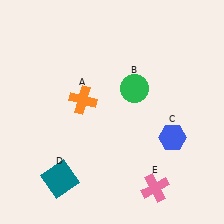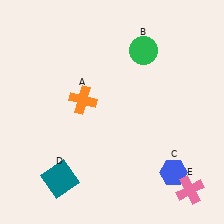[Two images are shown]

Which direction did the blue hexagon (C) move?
The blue hexagon (C) moved down.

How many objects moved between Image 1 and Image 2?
3 objects moved between the two images.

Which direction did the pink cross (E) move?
The pink cross (E) moved right.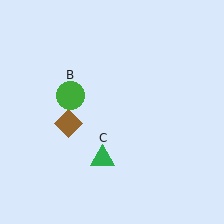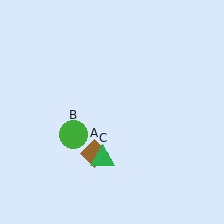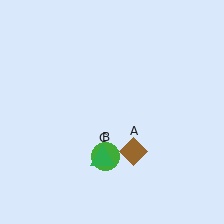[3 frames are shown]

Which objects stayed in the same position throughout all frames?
Green triangle (object C) remained stationary.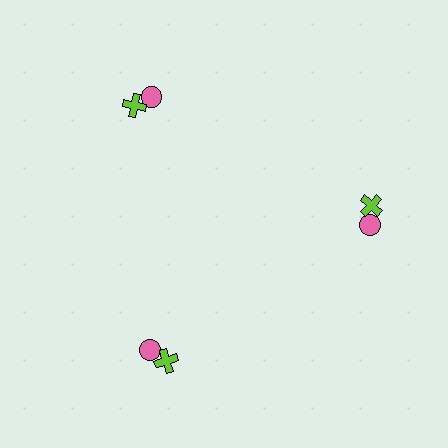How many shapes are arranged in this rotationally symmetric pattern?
There are 6 shapes, arranged in 3 groups of 2.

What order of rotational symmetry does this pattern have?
This pattern has 3-fold rotational symmetry.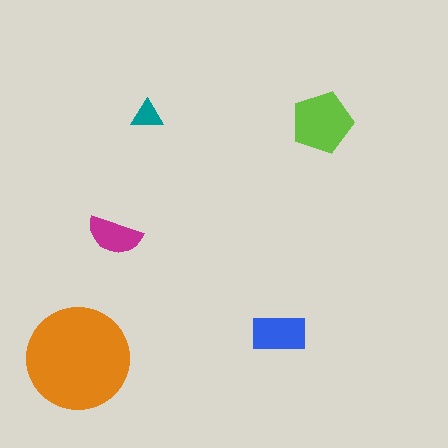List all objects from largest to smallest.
The orange circle, the lime pentagon, the blue rectangle, the magenta semicircle, the teal triangle.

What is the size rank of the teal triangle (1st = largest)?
5th.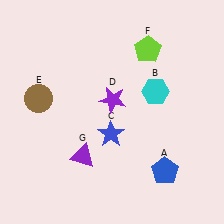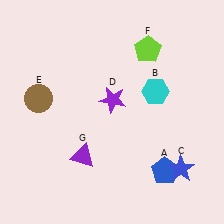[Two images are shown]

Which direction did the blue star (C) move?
The blue star (C) moved right.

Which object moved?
The blue star (C) moved right.